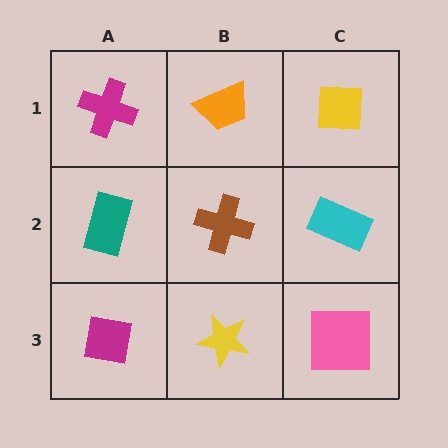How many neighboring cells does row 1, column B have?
3.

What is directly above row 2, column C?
A yellow square.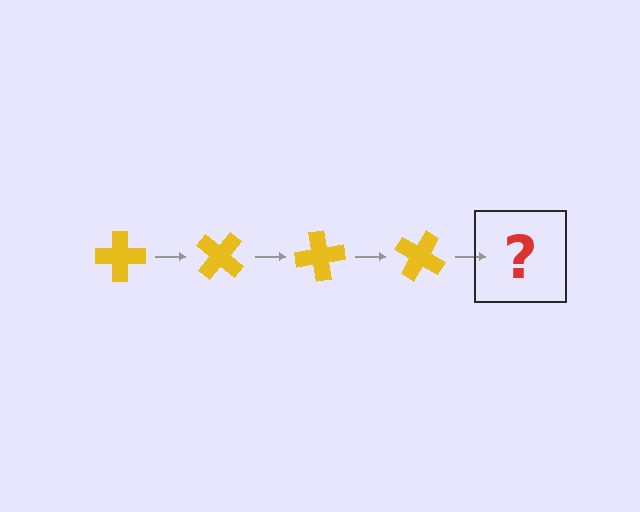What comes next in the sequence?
The next element should be a yellow cross rotated 160 degrees.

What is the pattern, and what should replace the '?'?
The pattern is that the cross rotates 40 degrees each step. The '?' should be a yellow cross rotated 160 degrees.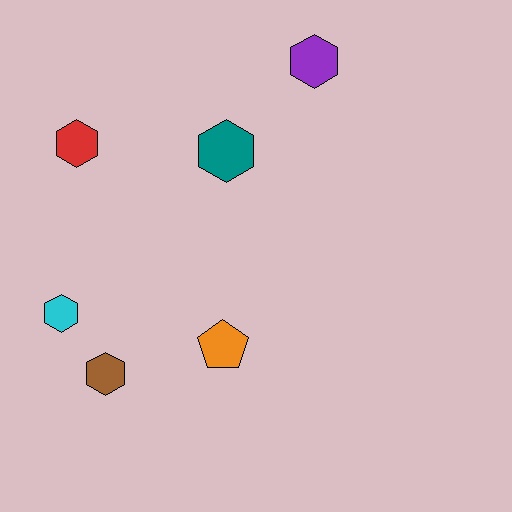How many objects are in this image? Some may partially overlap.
There are 6 objects.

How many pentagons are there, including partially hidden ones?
There is 1 pentagon.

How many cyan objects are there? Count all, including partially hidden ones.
There is 1 cyan object.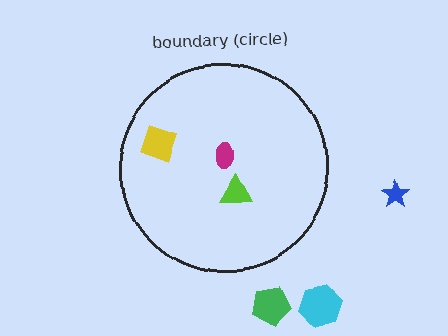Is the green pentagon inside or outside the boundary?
Outside.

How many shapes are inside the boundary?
3 inside, 3 outside.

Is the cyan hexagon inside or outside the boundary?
Outside.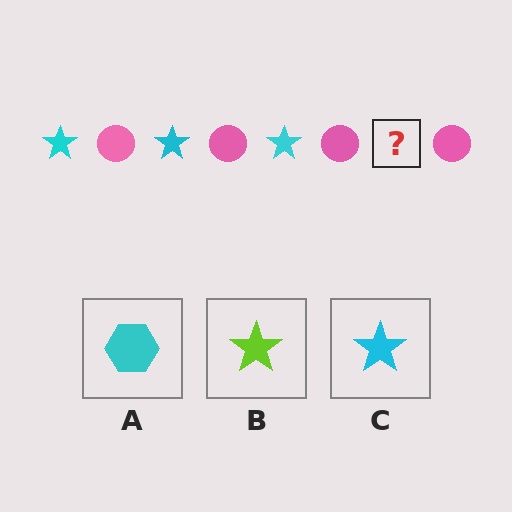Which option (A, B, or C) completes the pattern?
C.